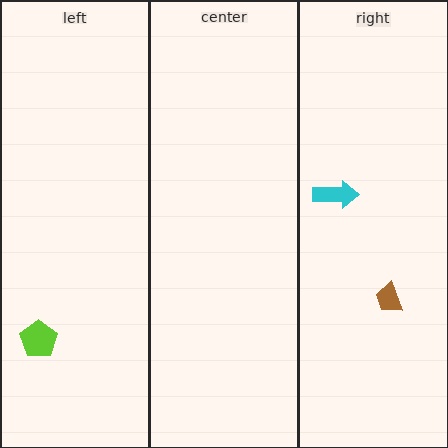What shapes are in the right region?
The cyan arrow, the brown trapezoid.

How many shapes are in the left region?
1.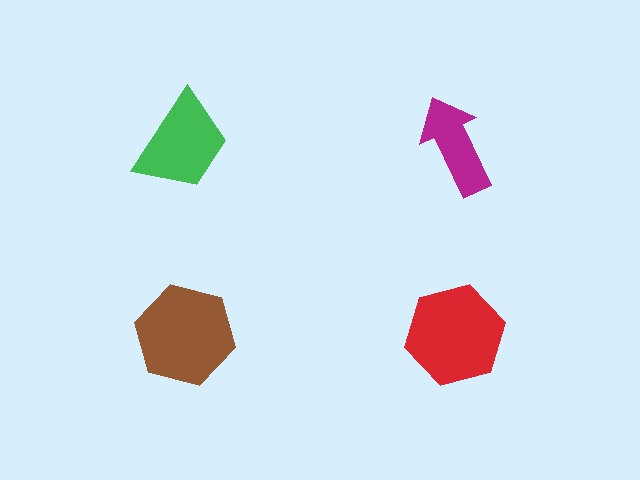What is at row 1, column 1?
A green trapezoid.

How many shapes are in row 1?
2 shapes.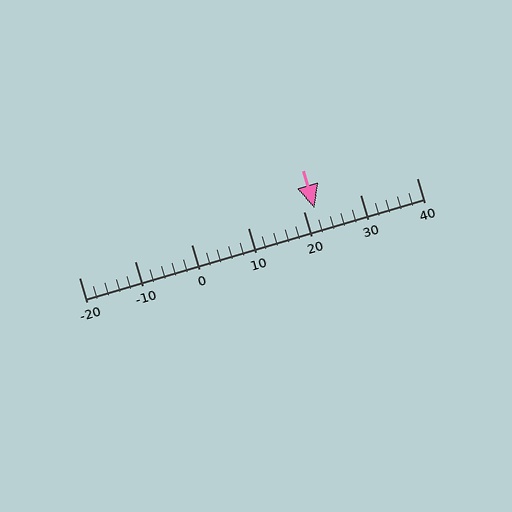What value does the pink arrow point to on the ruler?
The pink arrow points to approximately 22.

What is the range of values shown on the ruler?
The ruler shows values from -20 to 40.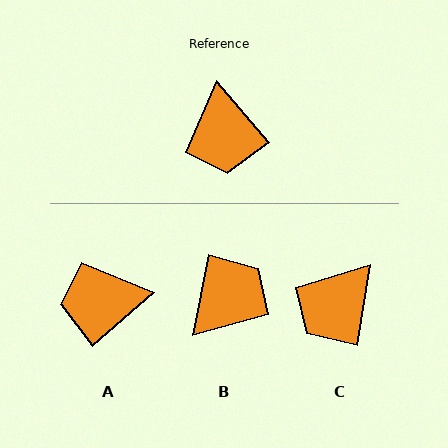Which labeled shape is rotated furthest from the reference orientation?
B, about 129 degrees away.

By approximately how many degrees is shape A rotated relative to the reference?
Approximately 89 degrees clockwise.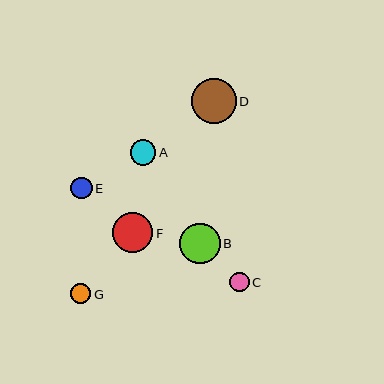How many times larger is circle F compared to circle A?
Circle F is approximately 1.6 times the size of circle A.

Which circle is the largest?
Circle D is the largest with a size of approximately 45 pixels.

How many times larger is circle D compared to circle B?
Circle D is approximately 1.1 times the size of circle B.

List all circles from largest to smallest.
From largest to smallest: D, B, F, A, E, G, C.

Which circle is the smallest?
Circle C is the smallest with a size of approximately 19 pixels.